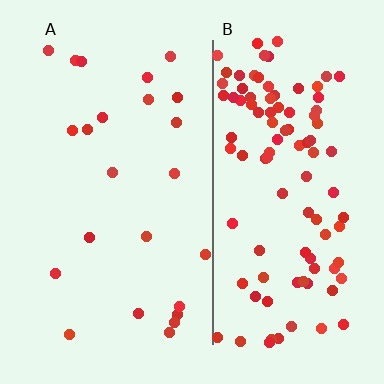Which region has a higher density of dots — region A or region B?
B (the right).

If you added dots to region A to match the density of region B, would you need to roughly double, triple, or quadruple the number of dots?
Approximately quadruple.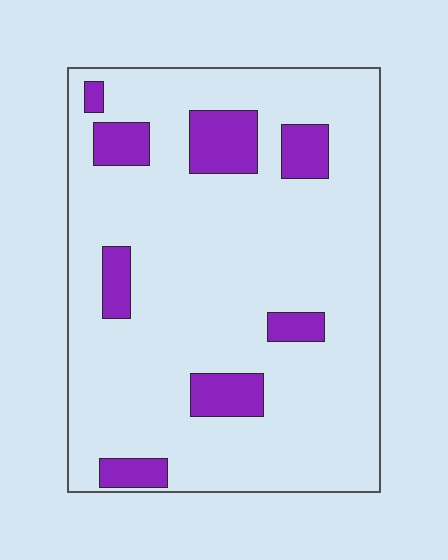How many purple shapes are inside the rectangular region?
8.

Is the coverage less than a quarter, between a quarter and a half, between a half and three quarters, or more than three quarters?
Less than a quarter.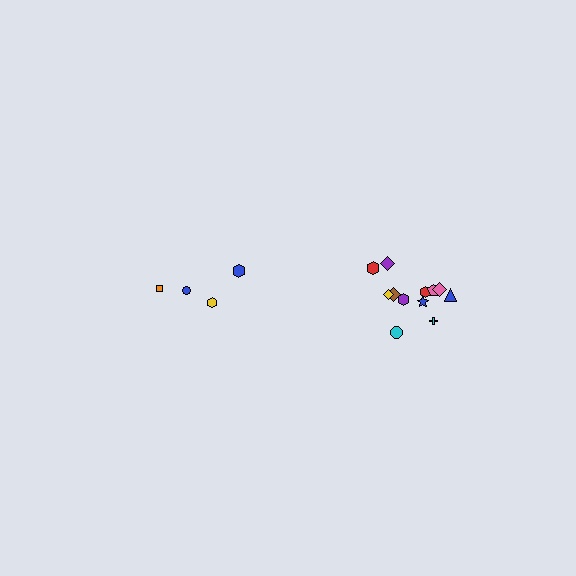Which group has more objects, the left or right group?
The right group.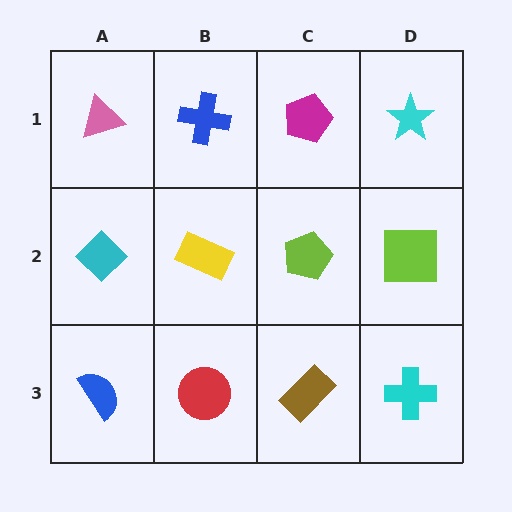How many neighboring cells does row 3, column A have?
2.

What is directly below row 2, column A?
A blue semicircle.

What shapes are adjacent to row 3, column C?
A lime pentagon (row 2, column C), a red circle (row 3, column B), a cyan cross (row 3, column D).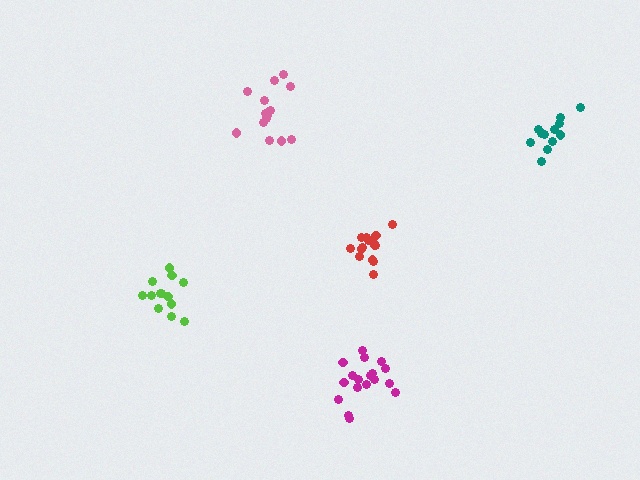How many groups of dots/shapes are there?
There are 5 groups.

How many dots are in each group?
Group 1: 18 dots, Group 2: 15 dots, Group 3: 13 dots, Group 4: 13 dots, Group 5: 15 dots (74 total).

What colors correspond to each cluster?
The clusters are colored: magenta, red, lime, teal, pink.